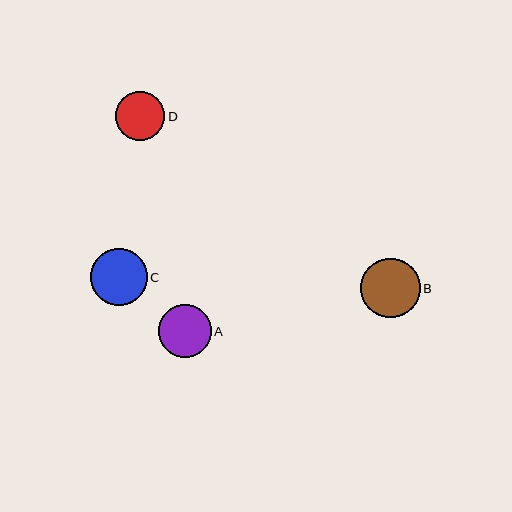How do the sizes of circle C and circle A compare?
Circle C and circle A are approximately the same size.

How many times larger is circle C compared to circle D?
Circle C is approximately 1.2 times the size of circle D.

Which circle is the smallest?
Circle D is the smallest with a size of approximately 49 pixels.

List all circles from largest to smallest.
From largest to smallest: B, C, A, D.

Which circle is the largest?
Circle B is the largest with a size of approximately 60 pixels.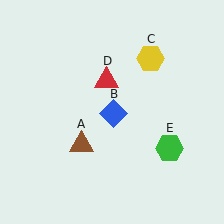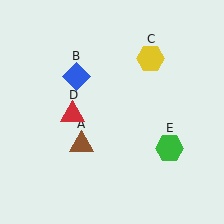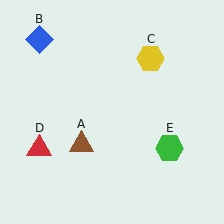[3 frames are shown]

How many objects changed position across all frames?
2 objects changed position: blue diamond (object B), red triangle (object D).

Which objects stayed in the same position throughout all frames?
Brown triangle (object A) and yellow hexagon (object C) and green hexagon (object E) remained stationary.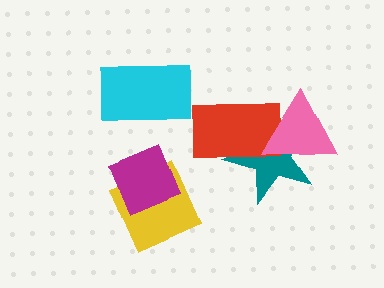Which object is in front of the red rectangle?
The pink triangle is in front of the red rectangle.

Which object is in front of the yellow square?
The magenta square is in front of the yellow square.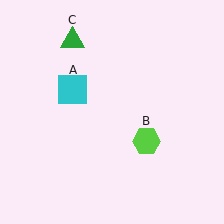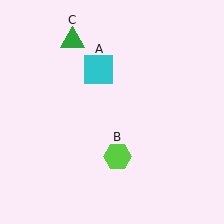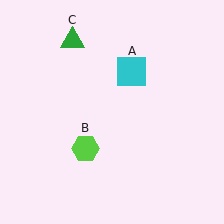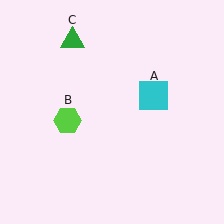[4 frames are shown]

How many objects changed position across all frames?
2 objects changed position: cyan square (object A), lime hexagon (object B).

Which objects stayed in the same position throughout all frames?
Green triangle (object C) remained stationary.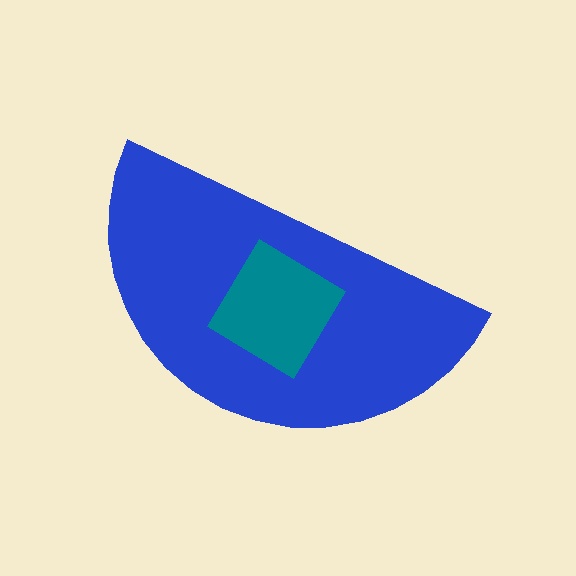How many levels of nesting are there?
2.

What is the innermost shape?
The teal diamond.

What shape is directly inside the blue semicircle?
The teal diamond.